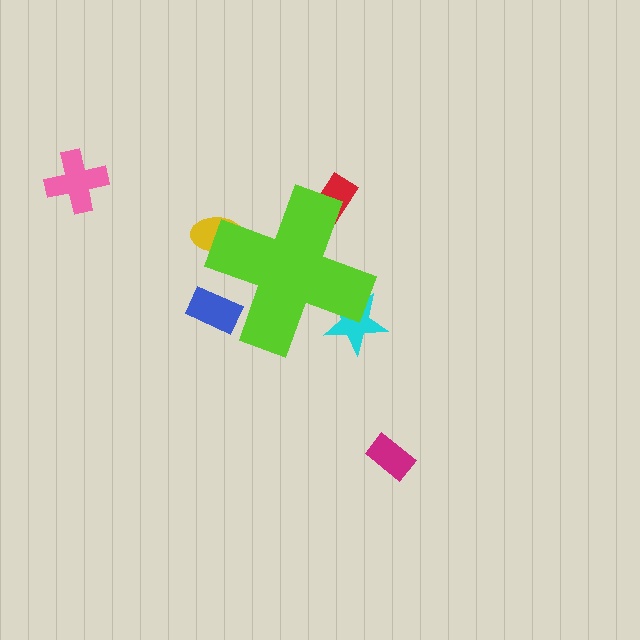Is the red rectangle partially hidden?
Yes, the red rectangle is partially hidden behind the lime cross.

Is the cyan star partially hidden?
Yes, the cyan star is partially hidden behind the lime cross.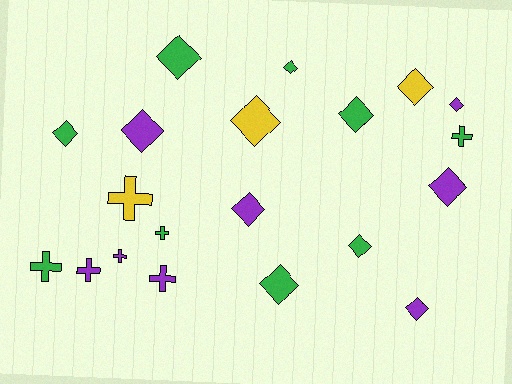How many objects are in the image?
There are 20 objects.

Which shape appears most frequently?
Diamond, with 13 objects.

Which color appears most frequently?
Green, with 9 objects.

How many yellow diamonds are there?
There are 2 yellow diamonds.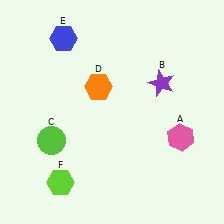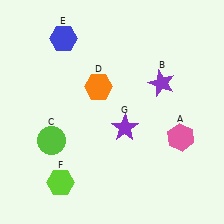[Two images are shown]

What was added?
A purple star (G) was added in Image 2.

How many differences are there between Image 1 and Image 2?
There is 1 difference between the two images.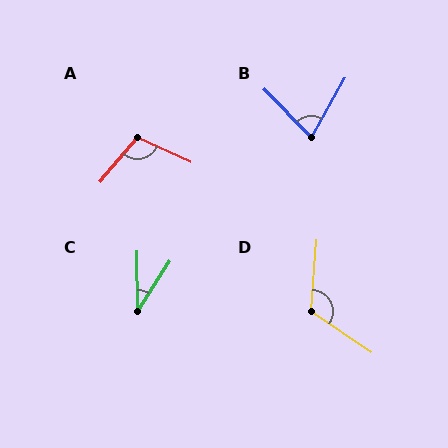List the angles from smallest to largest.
C (33°), B (74°), A (106°), D (120°).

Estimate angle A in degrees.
Approximately 106 degrees.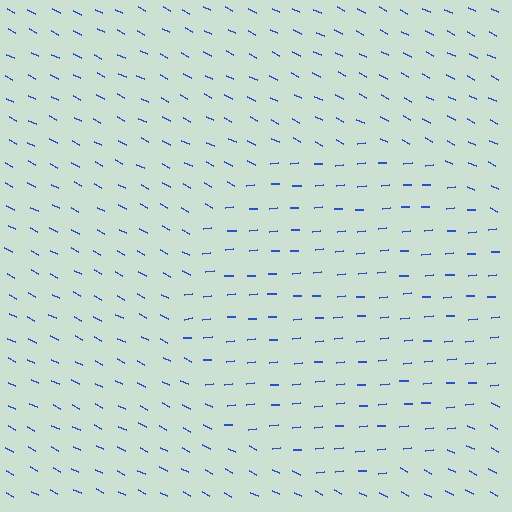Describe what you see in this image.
The image is filled with small blue line segments. A circle region in the image has lines oriented differently from the surrounding lines, creating a visible texture boundary.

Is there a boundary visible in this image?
Yes, there is a texture boundary formed by a change in line orientation.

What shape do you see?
I see a circle.